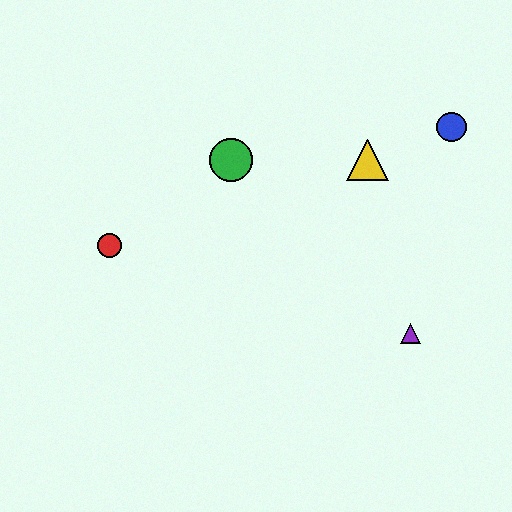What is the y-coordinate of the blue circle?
The blue circle is at y≈127.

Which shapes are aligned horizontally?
The green circle, the yellow triangle are aligned horizontally.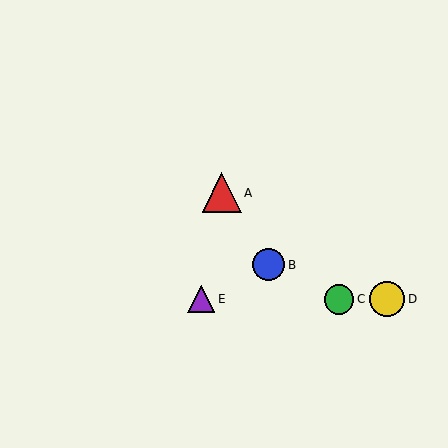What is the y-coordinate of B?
Object B is at y≈265.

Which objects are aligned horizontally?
Objects C, D, E are aligned horizontally.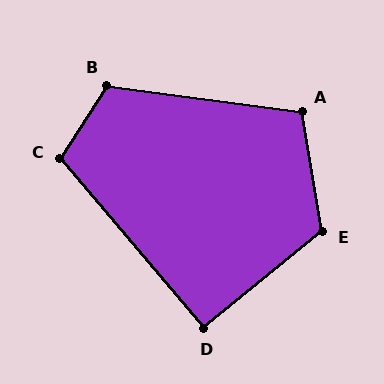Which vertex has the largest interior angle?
E, at approximately 119 degrees.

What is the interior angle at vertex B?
Approximately 115 degrees (obtuse).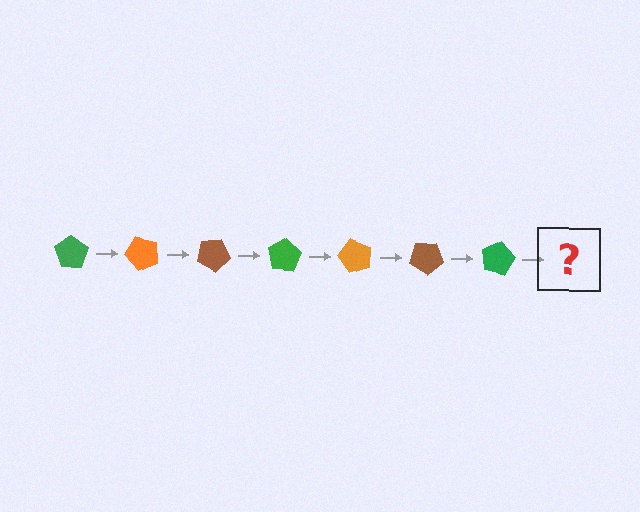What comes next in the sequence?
The next element should be an orange pentagon, rotated 350 degrees from the start.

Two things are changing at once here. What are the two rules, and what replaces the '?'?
The two rules are that it rotates 50 degrees each step and the color cycles through green, orange, and brown. The '?' should be an orange pentagon, rotated 350 degrees from the start.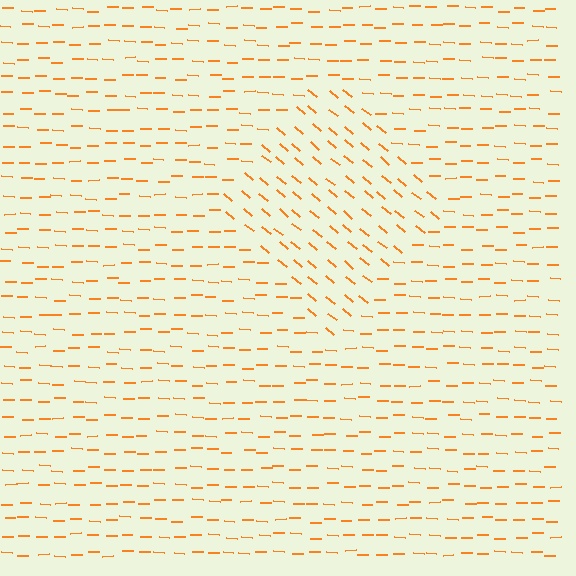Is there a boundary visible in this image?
Yes, there is a texture boundary formed by a change in line orientation.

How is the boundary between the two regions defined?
The boundary is defined purely by a change in line orientation (approximately 38 degrees difference). All lines are the same color and thickness.